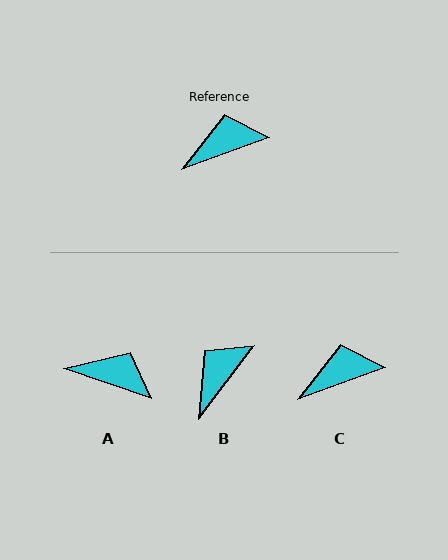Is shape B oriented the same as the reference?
No, it is off by about 33 degrees.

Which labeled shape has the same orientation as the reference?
C.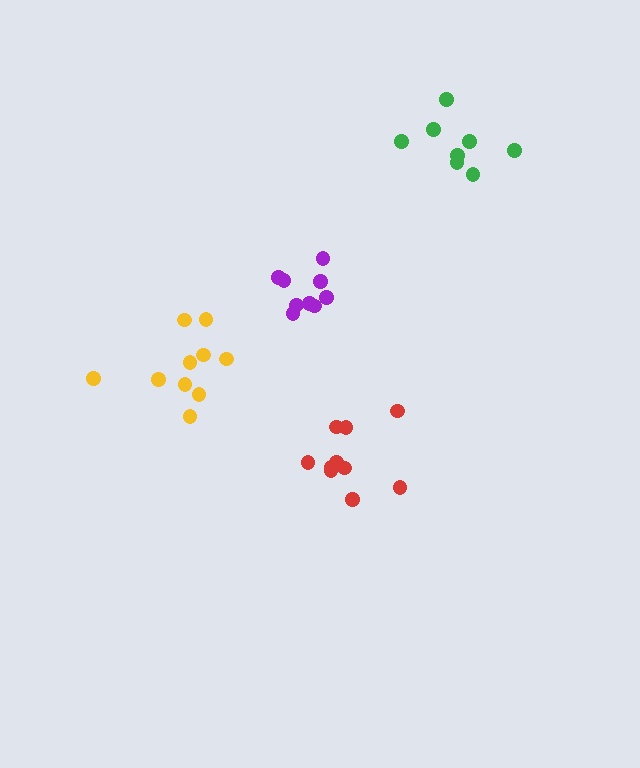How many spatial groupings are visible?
There are 4 spatial groupings.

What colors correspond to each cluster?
The clusters are colored: purple, red, green, yellow.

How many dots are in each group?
Group 1: 9 dots, Group 2: 10 dots, Group 3: 8 dots, Group 4: 10 dots (37 total).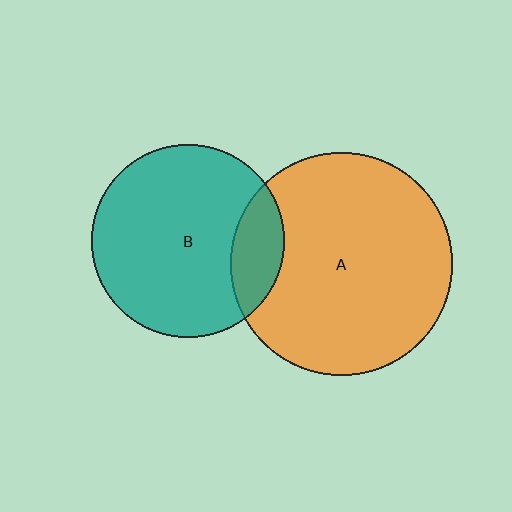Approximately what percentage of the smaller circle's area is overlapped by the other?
Approximately 15%.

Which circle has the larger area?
Circle A (orange).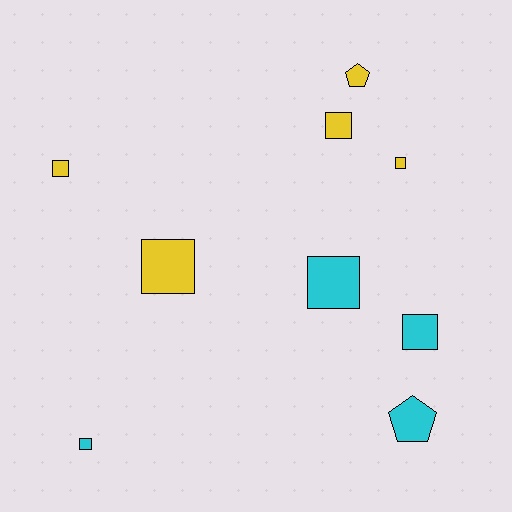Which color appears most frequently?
Yellow, with 5 objects.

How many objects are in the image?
There are 9 objects.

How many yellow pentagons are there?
There is 1 yellow pentagon.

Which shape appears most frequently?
Square, with 7 objects.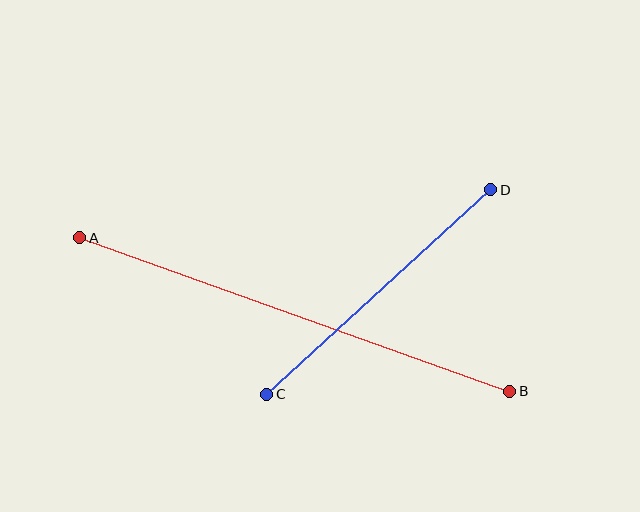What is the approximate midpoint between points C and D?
The midpoint is at approximately (379, 292) pixels.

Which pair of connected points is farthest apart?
Points A and B are farthest apart.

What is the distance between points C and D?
The distance is approximately 304 pixels.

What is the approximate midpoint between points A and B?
The midpoint is at approximately (295, 315) pixels.